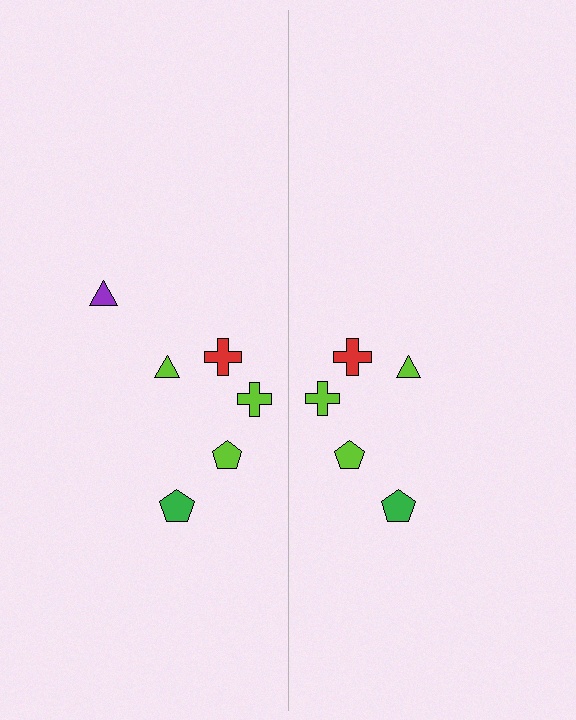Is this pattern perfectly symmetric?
No, the pattern is not perfectly symmetric. A purple triangle is missing from the right side.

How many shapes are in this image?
There are 11 shapes in this image.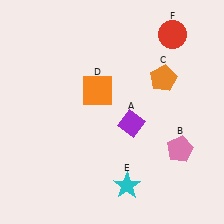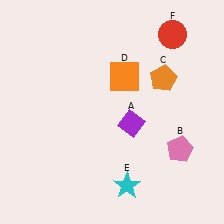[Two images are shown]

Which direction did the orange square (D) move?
The orange square (D) moved right.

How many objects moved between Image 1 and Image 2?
1 object moved between the two images.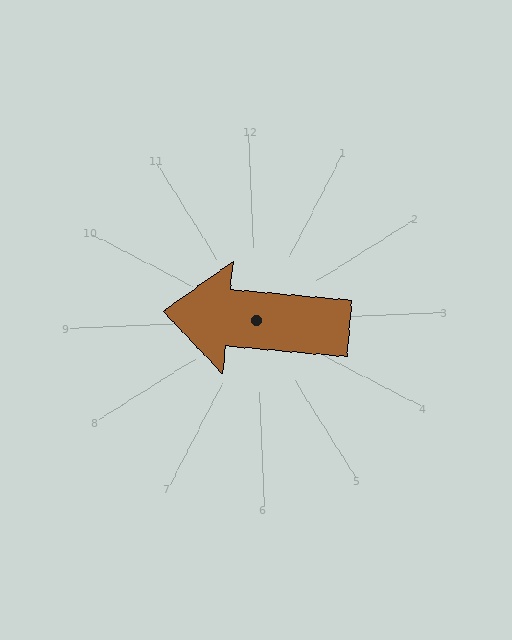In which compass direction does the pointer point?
West.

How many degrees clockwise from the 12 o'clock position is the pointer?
Approximately 278 degrees.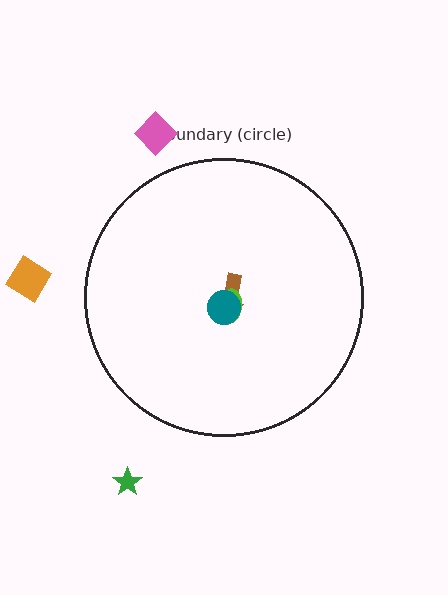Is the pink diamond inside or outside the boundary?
Outside.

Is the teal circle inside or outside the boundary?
Inside.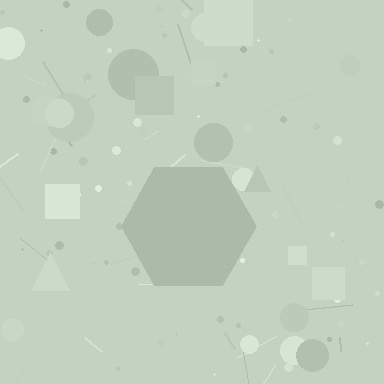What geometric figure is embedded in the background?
A hexagon is embedded in the background.